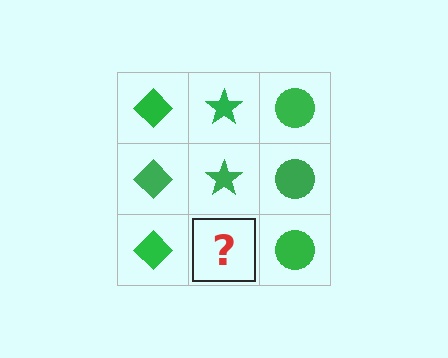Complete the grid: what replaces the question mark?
The question mark should be replaced with a green star.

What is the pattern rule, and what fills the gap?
The rule is that each column has a consistent shape. The gap should be filled with a green star.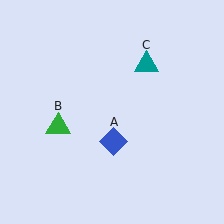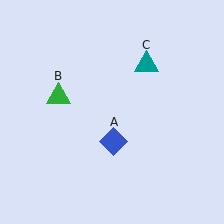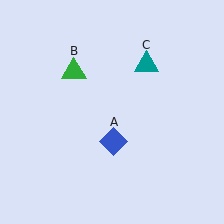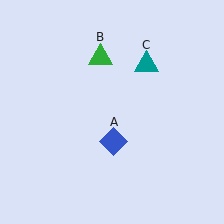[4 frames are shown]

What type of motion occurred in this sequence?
The green triangle (object B) rotated clockwise around the center of the scene.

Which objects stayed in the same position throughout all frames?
Blue diamond (object A) and teal triangle (object C) remained stationary.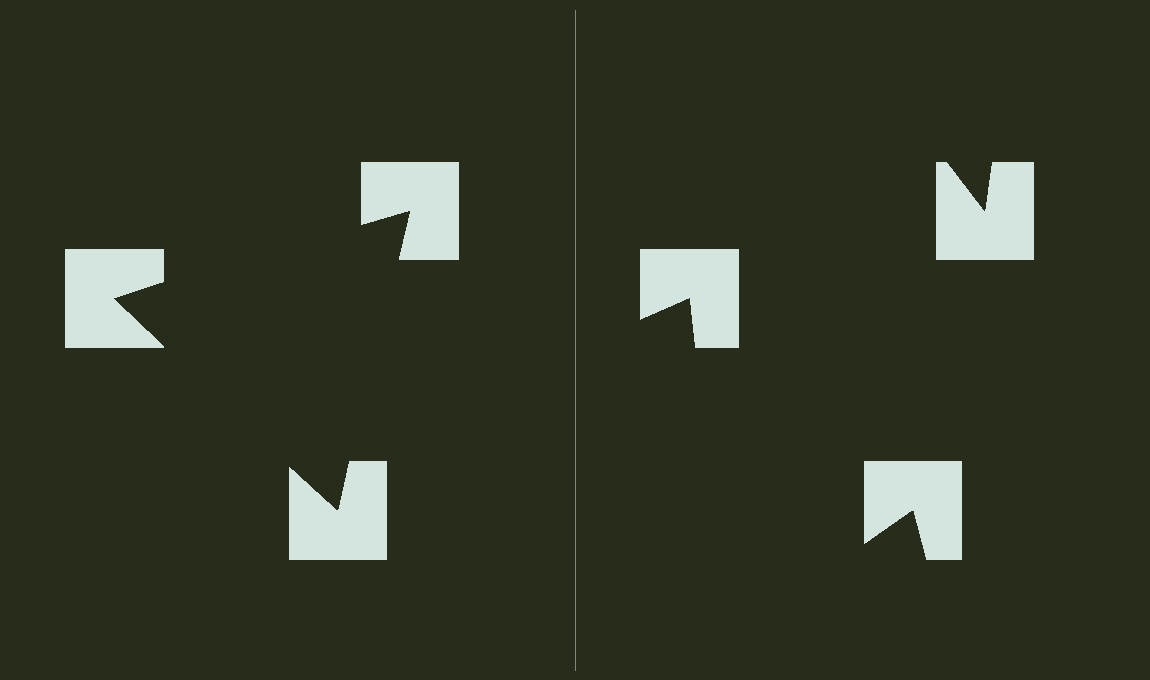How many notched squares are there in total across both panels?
6 — 3 on each side.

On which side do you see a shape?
An illusory triangle appears on the left side. On the right side the wedge cuts are rotated, so no coherent shape forms.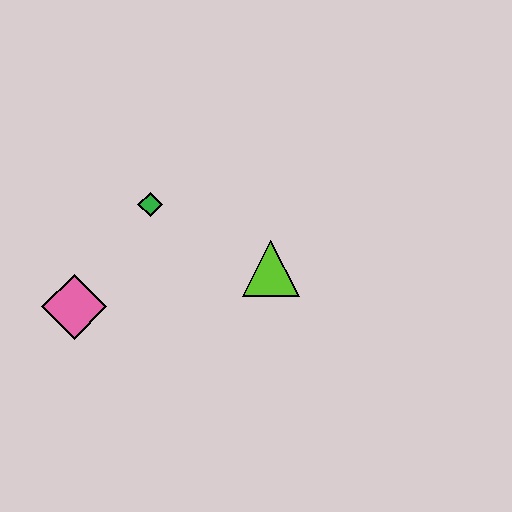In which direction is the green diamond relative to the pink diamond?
The green diamond is above the pink diamond.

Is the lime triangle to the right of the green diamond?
Yes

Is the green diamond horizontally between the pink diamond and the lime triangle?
Yes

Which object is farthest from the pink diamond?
The lime triangle is farthest from the pink diamond.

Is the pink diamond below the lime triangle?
Yes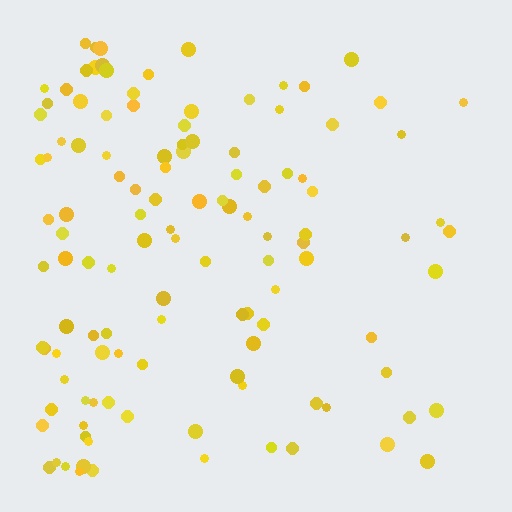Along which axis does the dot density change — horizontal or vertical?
Horizontal.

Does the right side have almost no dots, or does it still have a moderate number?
Still a moderate number, just noticeably fewer than the left.